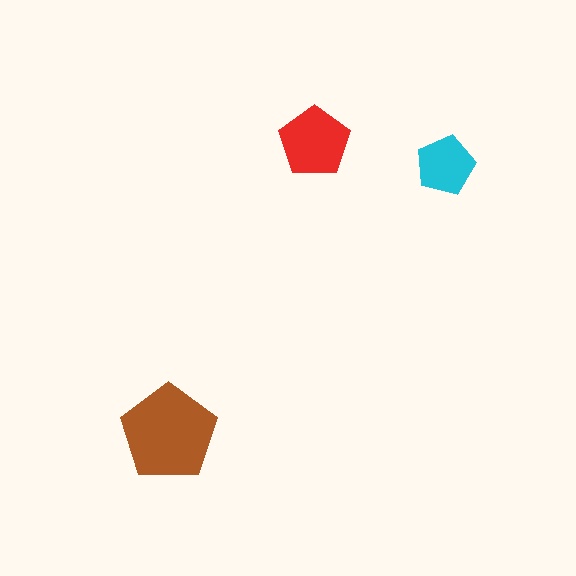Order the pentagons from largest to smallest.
the brown one, the red one, the cyan one.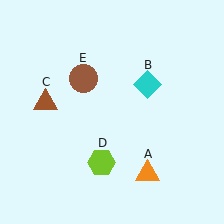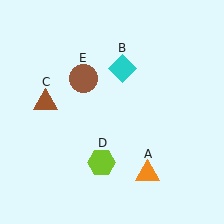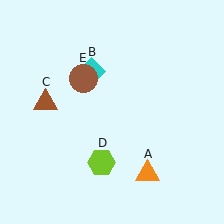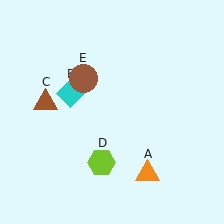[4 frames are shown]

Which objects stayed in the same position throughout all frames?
Orange triangle (object A) and brown triangle (object C) and lime hexagon (object D) and brown circle (object E) remained stationary.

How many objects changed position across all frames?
1 object changed position: cyan diamond (object B).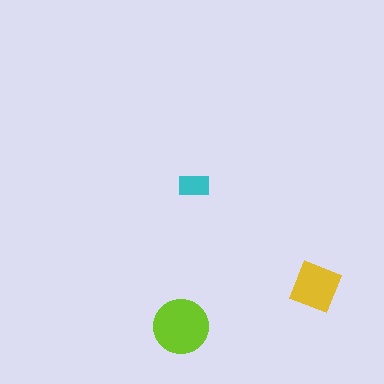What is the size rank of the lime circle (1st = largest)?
1st.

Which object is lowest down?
The lime circle is bottommost.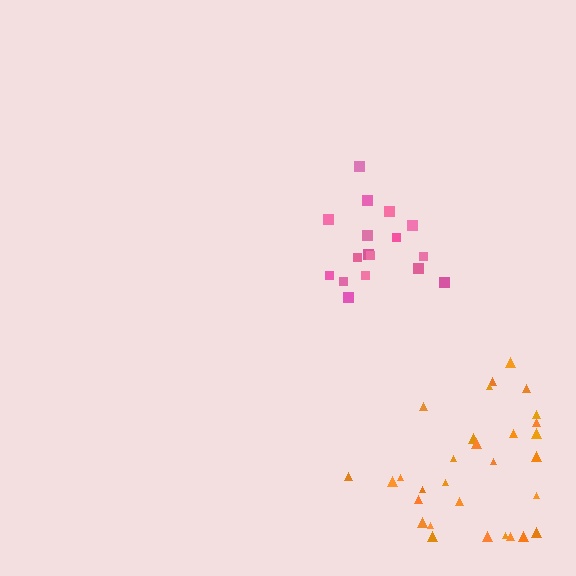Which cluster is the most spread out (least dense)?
Orange.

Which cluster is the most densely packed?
Pink.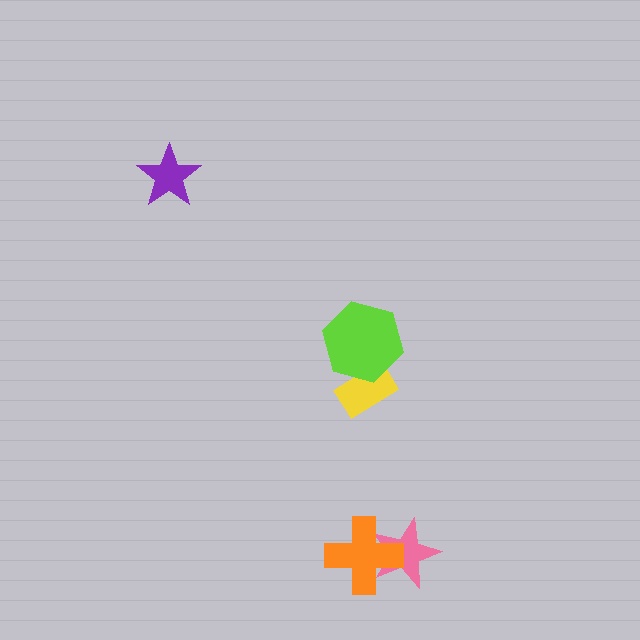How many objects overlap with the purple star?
0 objects overlap with the purple star.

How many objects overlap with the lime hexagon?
1 object overlaps with the lime hexagon.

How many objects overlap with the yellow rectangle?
1 object overlaps with the yellow rectangle.